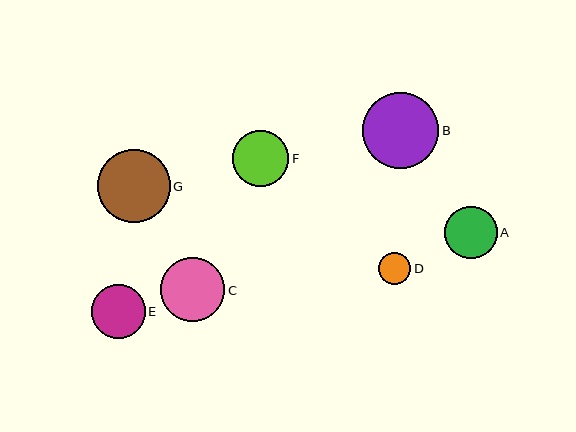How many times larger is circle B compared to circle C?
Circle B is approximately 1.2 times the size of circle C.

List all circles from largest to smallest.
From largest to smallest: B, G, C, F, E, A, D.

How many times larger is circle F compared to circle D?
Circle F is approximately 1.7 times the size of circle D.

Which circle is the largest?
Circle B is the largest with a size of approximately 76 pixels.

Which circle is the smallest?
Circle D is the smallest with a size of approximately 32 pixels.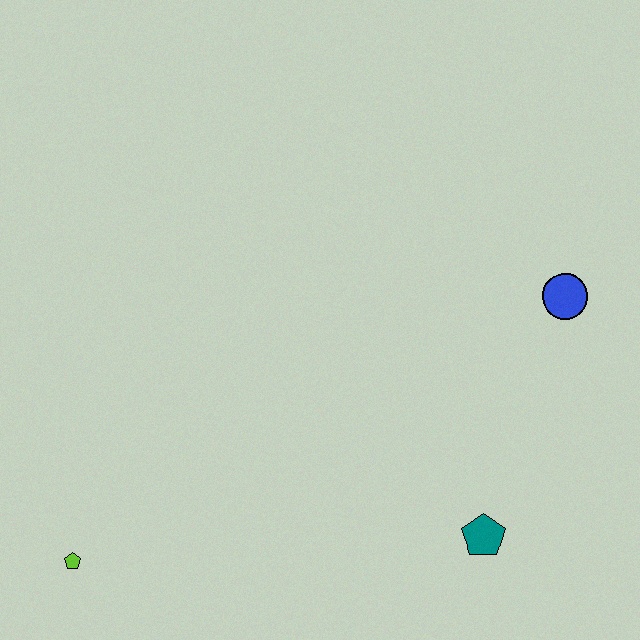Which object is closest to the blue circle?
The teal pentagon is closest to the blue circle.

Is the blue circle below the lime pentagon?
No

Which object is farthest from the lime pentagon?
The blue circle is farthest from the lime pentagon.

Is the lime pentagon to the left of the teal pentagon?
Yes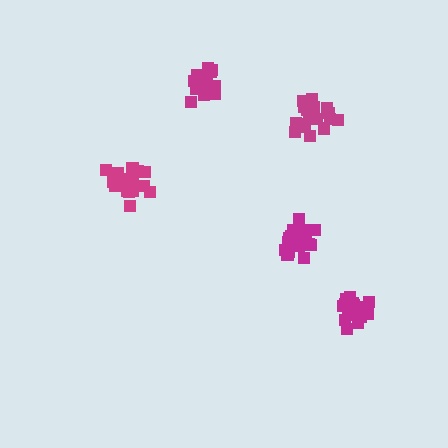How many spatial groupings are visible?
There are 5 spatial groupings.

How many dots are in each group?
Group 1: 18 dots, Group 2: 20 dots, Group 3: 21 dots, Group 4: 21 dots, Group 5: 18 dots (98 total).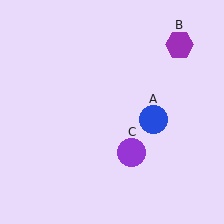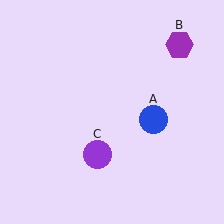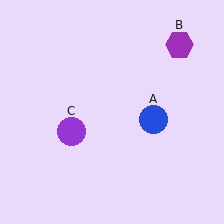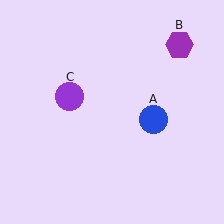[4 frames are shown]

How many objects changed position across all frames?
1 object changed position: purple circle (object C).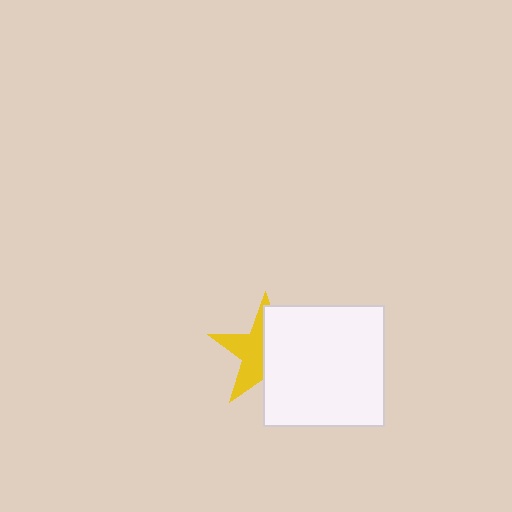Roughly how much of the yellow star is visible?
About half of it is visible (roughly 48%).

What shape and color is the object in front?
The object in front is a white square.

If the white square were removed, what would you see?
You would see the complete yellow star.